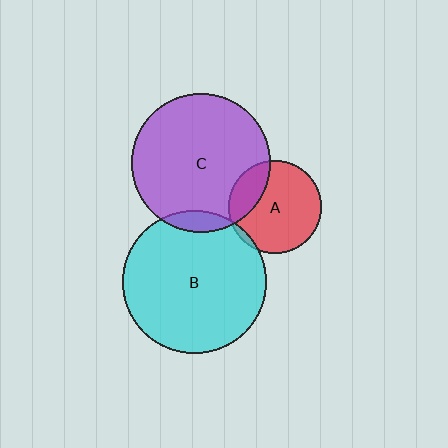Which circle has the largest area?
Circle B (cyan).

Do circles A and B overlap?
Yes.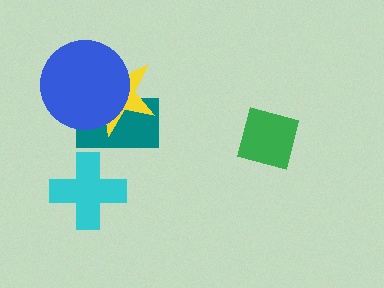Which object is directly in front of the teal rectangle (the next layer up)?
The yellow star is directly in front of the teal rectangle.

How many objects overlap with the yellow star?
2 objects overlap with the yellow star.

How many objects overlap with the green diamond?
0 objects overlap with the green diamond.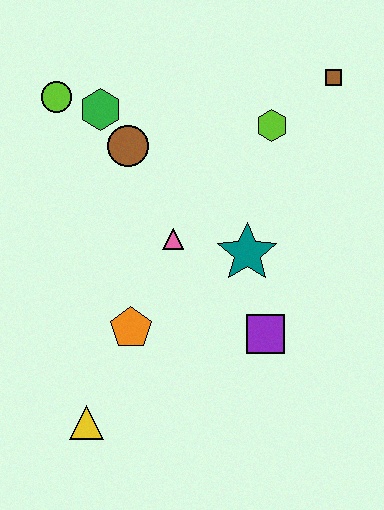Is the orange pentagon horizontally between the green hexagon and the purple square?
Yes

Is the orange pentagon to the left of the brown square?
Yes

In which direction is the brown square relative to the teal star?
The brown square is above the teal star.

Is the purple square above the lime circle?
No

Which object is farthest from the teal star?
The lime circle is farthest from the teal star.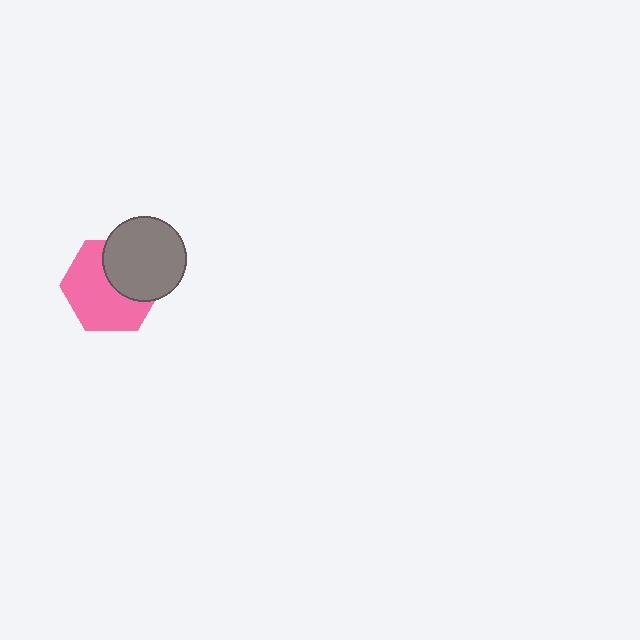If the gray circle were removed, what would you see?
You would see the complete pink hexagon.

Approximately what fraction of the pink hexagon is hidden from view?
Roughly 38% of the pink hexagon is hidden behind the gray circle.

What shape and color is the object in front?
The object in front is a gray circle.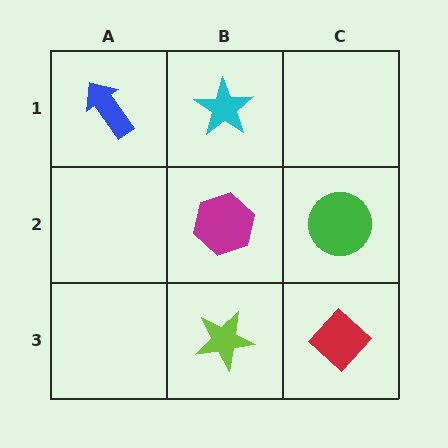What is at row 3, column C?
A red diamond.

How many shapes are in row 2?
2 shapes.